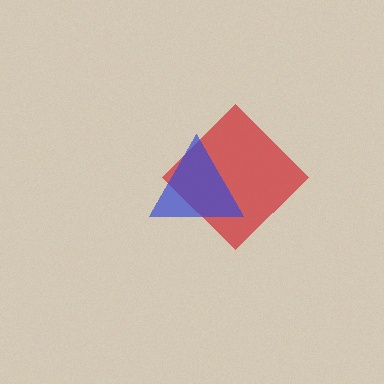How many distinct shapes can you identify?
There are 2 distinct shapes: a red diamond, a blue triangle.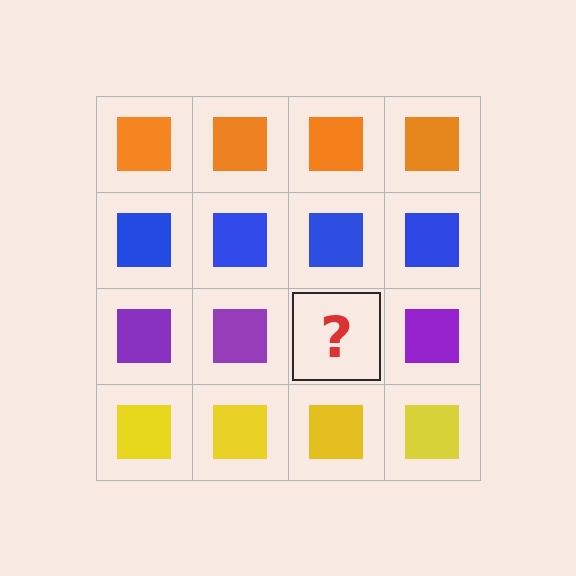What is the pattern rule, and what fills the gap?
The rule is that each row has a consistent color. The gap should be filled with a purple square.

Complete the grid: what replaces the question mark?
The question mark should be replaced with a purple square.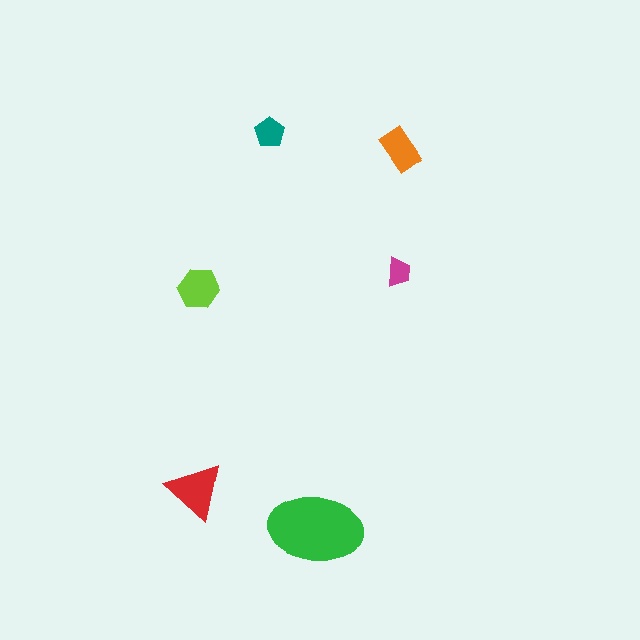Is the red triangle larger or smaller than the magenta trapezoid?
Larger.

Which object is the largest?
The green ellipse.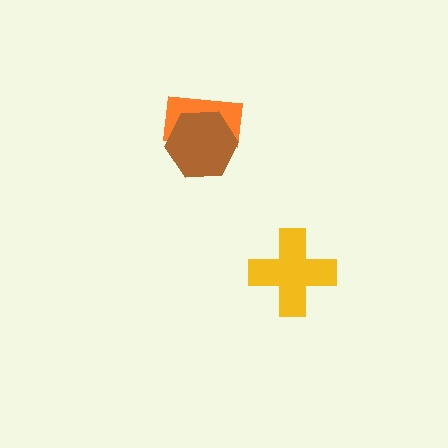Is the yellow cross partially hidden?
No, no other shape covers it.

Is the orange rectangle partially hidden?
Yes, it is partially covered by another shape.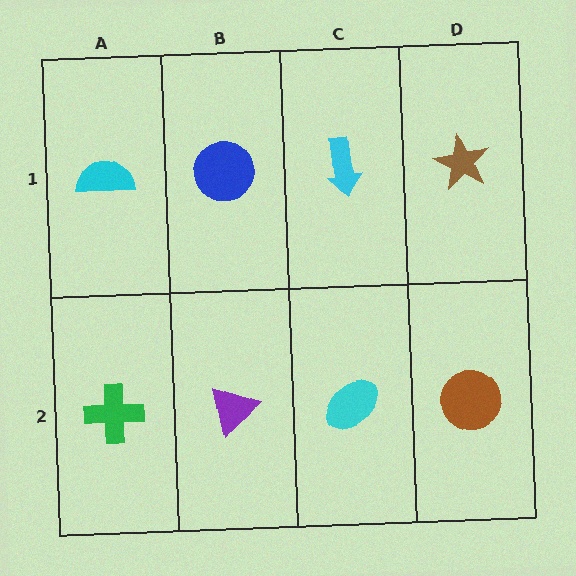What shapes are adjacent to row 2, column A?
A cyan semicircle (row 1, column A), a purple triangle (row 2, column B).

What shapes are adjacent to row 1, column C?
A cyan ellipse (row 2, column C), a blue circle (row 1, column B), a brown star (row 1, column D).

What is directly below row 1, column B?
A purple triangle.